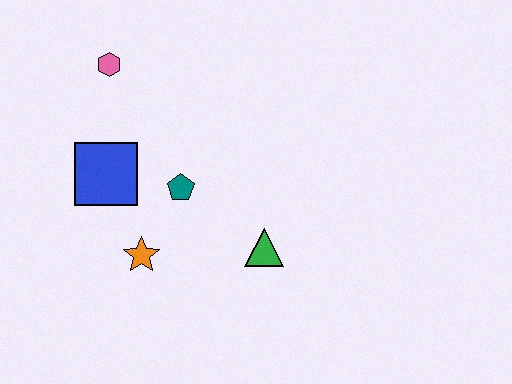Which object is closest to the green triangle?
The teal pentagon is closest to the green triangle.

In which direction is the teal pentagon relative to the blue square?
The teal pentagon is to the right of the blue square.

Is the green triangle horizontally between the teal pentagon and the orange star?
No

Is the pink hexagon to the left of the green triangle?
Yes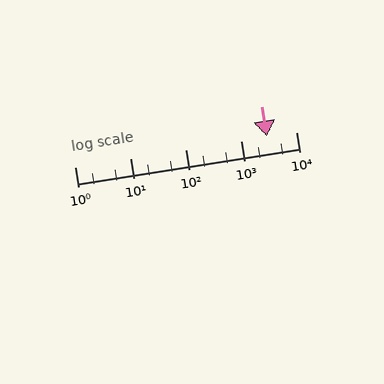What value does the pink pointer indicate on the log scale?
The pointer indicates approximately 3000.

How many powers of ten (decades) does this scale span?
The scale spans 4 decades, from 1 to 10000.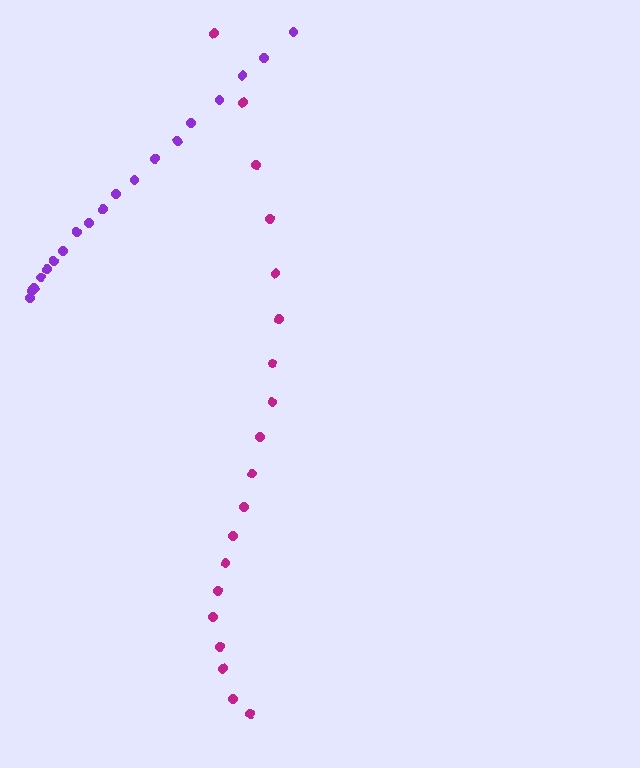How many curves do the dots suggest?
There are 2 distinct paths.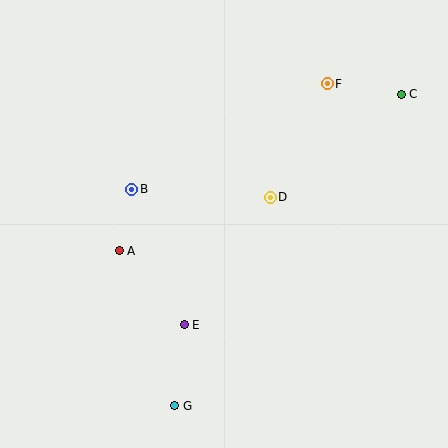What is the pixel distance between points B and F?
The distance between B and F is 222 pixels.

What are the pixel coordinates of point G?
Point G is at (175, 406).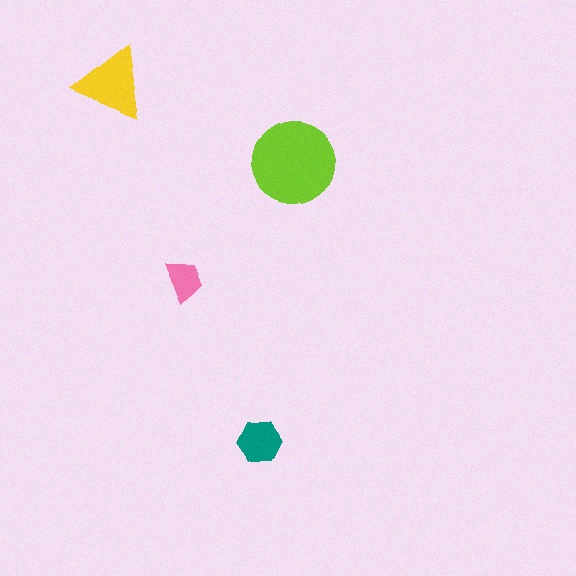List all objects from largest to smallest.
The lime circle, the yellow triangle, the teal hexagon, the pink trapezoid.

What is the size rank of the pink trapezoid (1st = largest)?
4th.